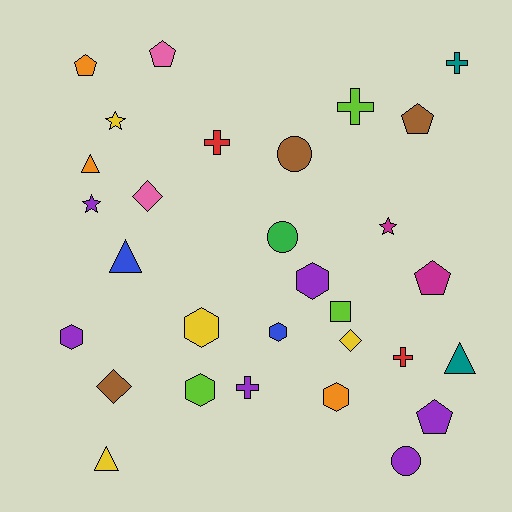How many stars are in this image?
There are 3 stars.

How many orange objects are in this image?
There are 3 orange objects.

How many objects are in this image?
There are 30 objects.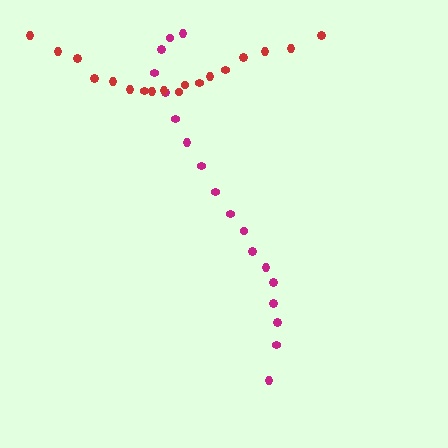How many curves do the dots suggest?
There are 2 distinct paths.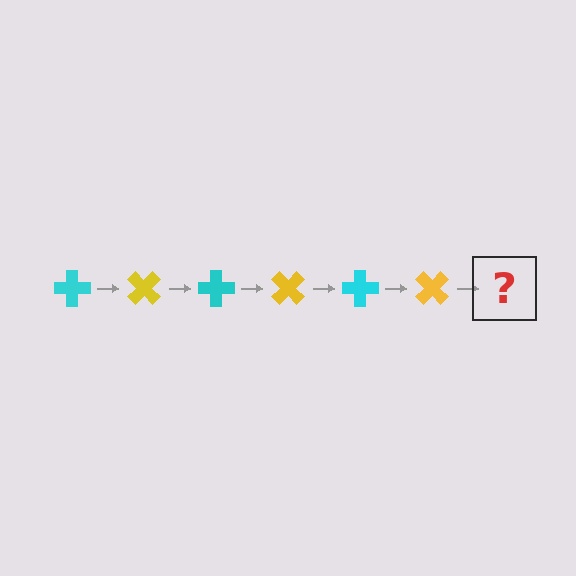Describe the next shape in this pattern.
It should be a cyan cross, rotated 270 degrees from the start.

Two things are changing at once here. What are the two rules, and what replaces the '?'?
The two rules are that it rotates 45 degrees each step and the color cycles through cyan and yellow. The '?' should be a cyan cross, rotated 270 degrees from the start.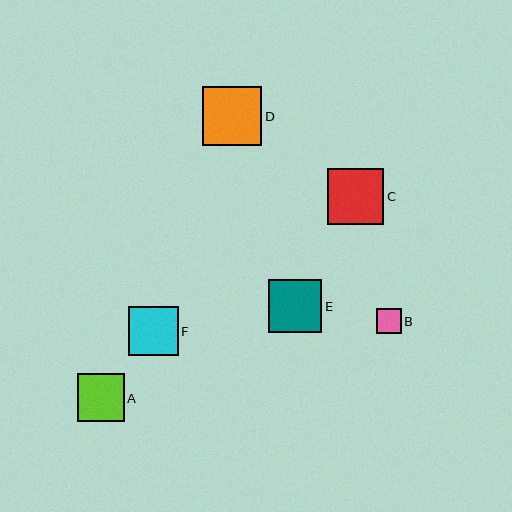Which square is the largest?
Square D is the largest with a size of approximately 59 pixels.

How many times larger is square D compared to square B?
Square D is approximately 2.4 times the size of square B.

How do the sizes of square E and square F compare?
Square E and square F are approximately the same size.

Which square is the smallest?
Square B is the smallest with a size of approximately 25 pixels.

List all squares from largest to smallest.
From largest to smallest: D, C, E, F, A, B.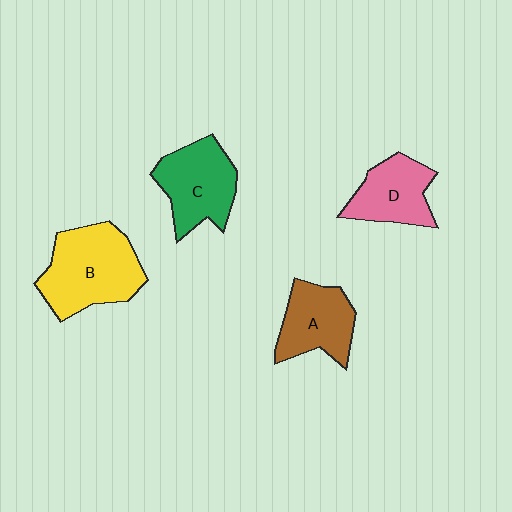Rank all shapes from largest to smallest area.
From largest to smallest: B (yellow), C (green), A (brown), D (pink).